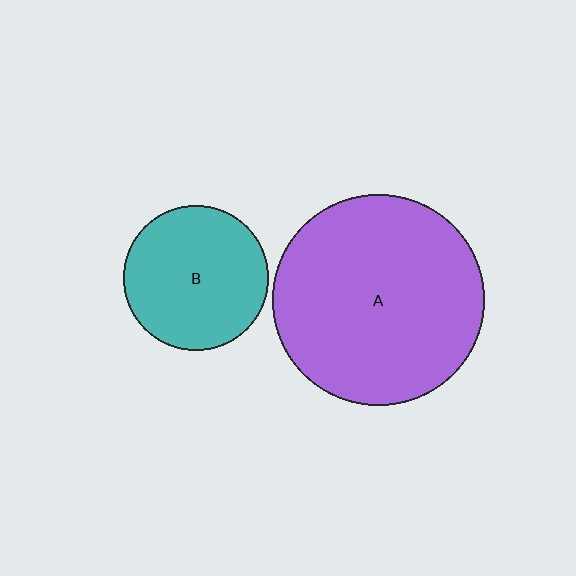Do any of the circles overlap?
No, none of the circles overlap.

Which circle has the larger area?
Circle A (purple).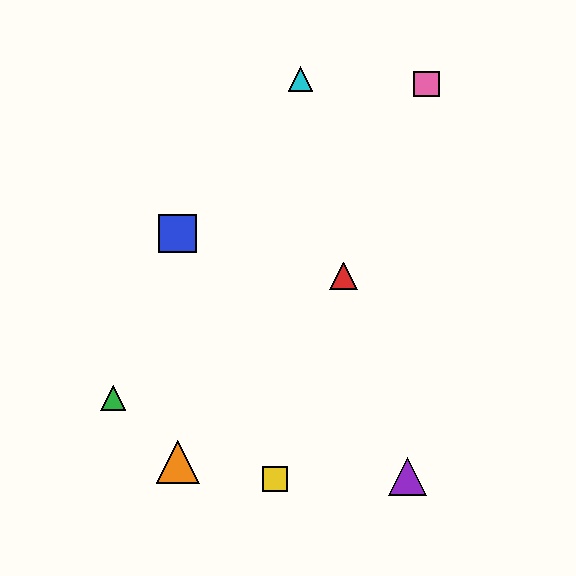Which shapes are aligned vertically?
The blue square, the orange triangle are aligned vertically.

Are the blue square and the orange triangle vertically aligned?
Yes, both are at x≈178.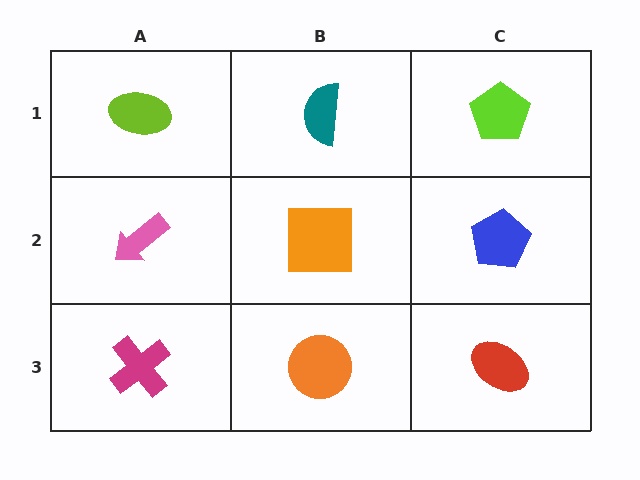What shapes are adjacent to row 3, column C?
A blue pentagon (row 2, column C), an orange circle (row 3, column B).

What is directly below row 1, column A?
A pink arrow.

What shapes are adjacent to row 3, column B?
An orange square (row 2, column B), a magenta cross (row 3, column A), a red ellipse (row 3, column C).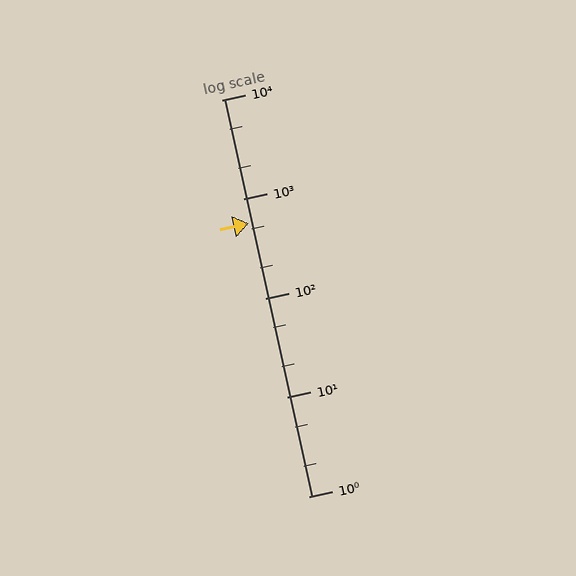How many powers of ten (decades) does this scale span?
The scale spans 4 decades, from 1 to 10000.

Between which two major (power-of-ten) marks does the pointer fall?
The pointer is between 100 and 1000.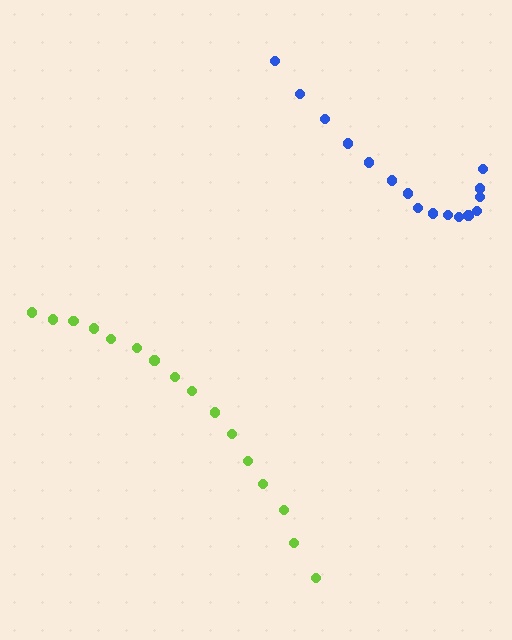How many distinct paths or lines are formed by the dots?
There are 2 distinct paths.